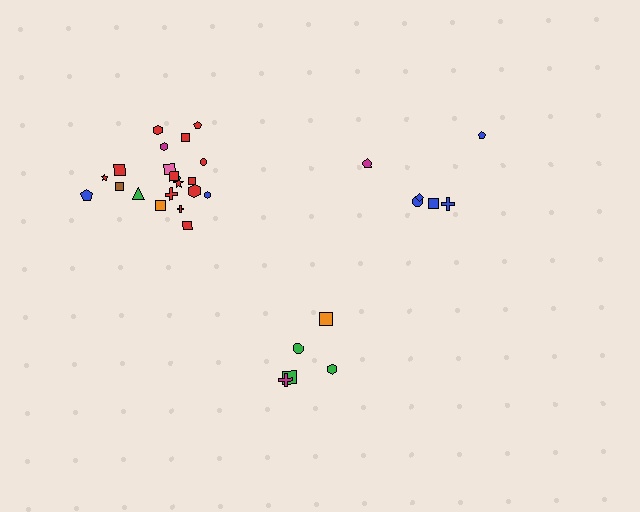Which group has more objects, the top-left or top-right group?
The top-left group.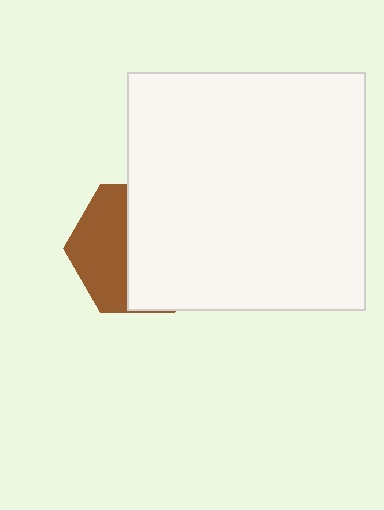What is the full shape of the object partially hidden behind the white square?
The partially hidden object is a brown hexagon.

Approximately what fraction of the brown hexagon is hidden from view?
Roughly 58% of the brown hexagon is hidden behind the white square.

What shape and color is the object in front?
The object in front is a white square.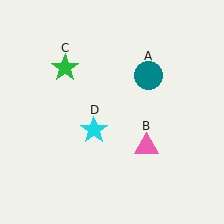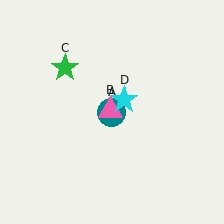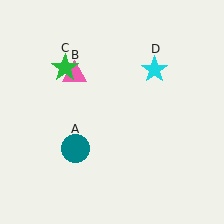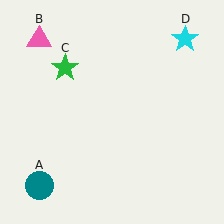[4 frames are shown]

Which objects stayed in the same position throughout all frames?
Green star (object C) remained stationary.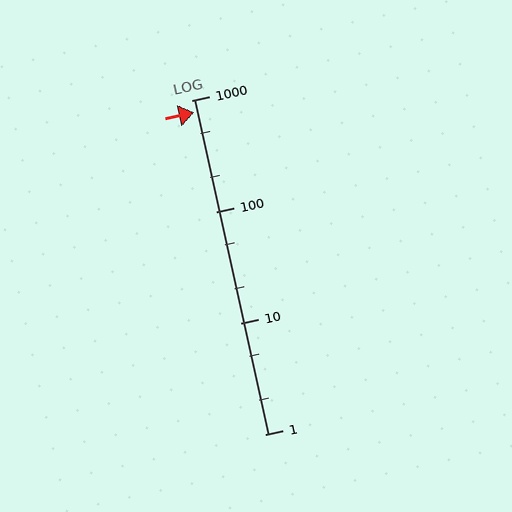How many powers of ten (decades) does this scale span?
The scale spans 3 decades, from 1 to 1000.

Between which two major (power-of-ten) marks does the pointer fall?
The pointer is between 100 and 1000.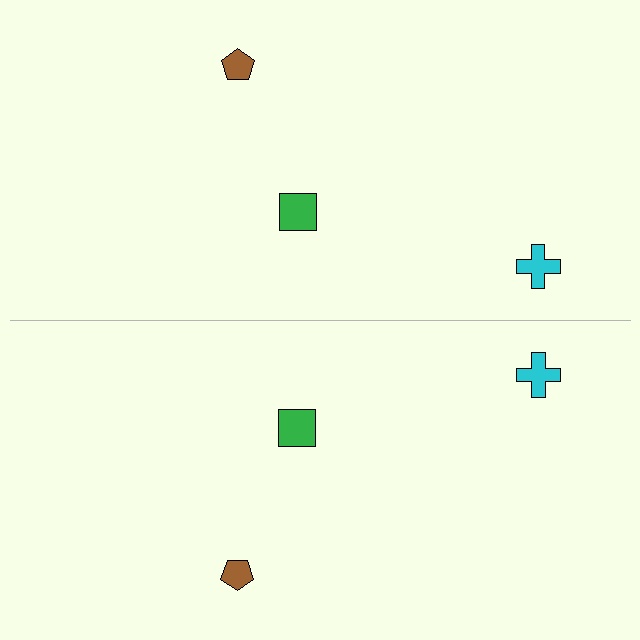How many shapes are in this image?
There are 6 shapes in this image.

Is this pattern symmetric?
Yes, this pattern has bilateral (reflection) symmetry.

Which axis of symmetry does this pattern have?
The pattern has a horizontal axis of symmetry running through the center of the image.